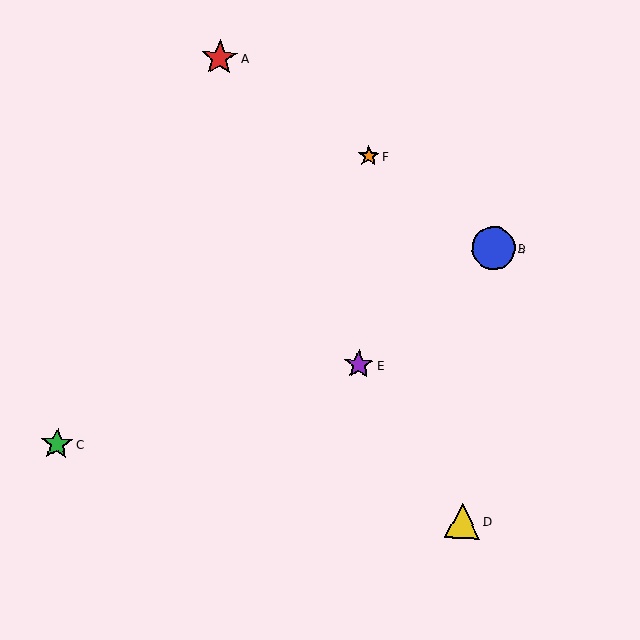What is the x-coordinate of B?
Object B is at x≈493.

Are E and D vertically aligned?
No, E is at x≈359 and D is at x≈462.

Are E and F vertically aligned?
Yes, both are at x≈359.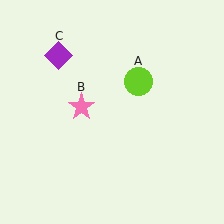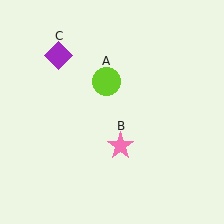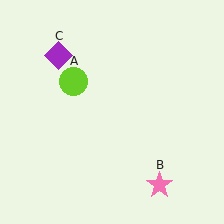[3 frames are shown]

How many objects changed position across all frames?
2 objects changed position: lime circle (object A), pink star (object B).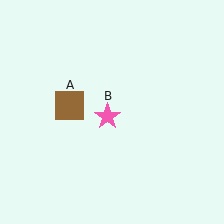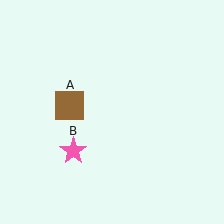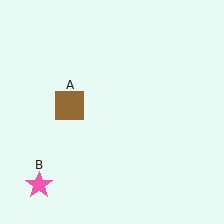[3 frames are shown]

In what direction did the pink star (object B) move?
The pink star (object B) moved down and to the left.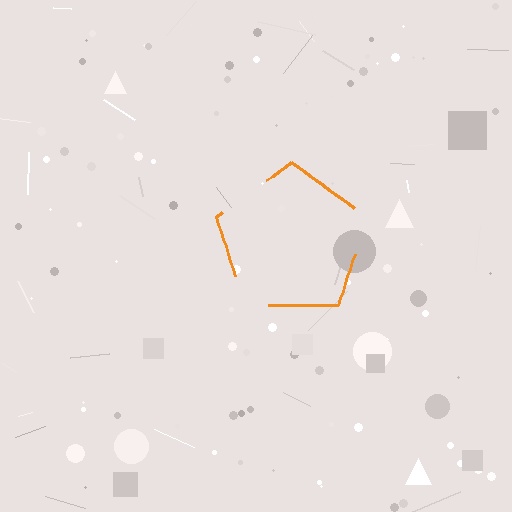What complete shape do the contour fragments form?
The contour fragments form a pentagon.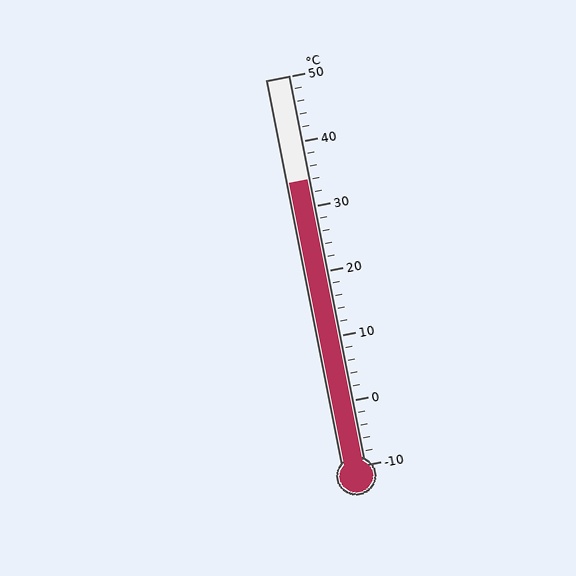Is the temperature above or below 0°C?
The temperature is above 0°C.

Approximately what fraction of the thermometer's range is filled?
The thermometer is filled to approximately 75% of its range.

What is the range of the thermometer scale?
The thermometer scale ranges from -10°C to 50°C.